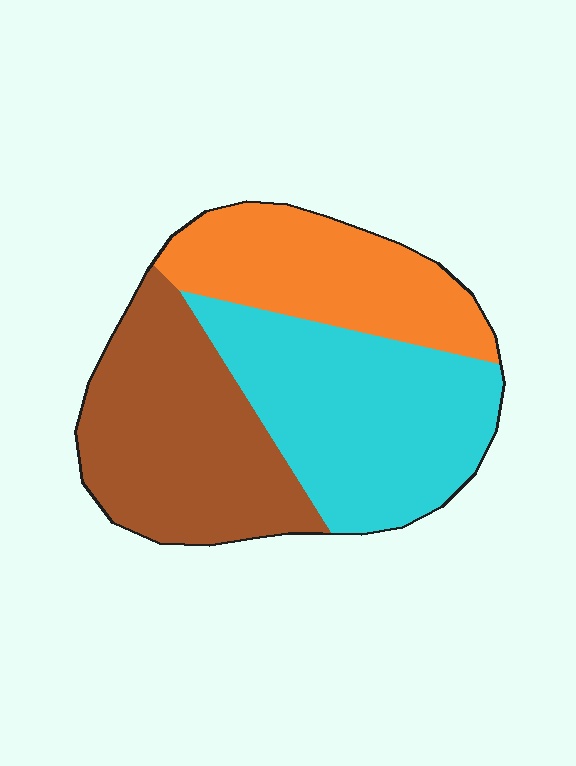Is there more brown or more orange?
Brown.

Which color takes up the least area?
Orange, at roughly 25%.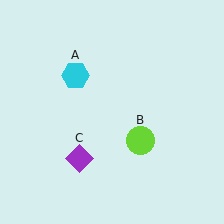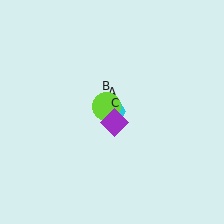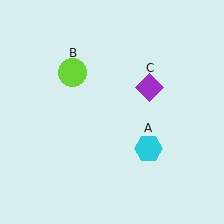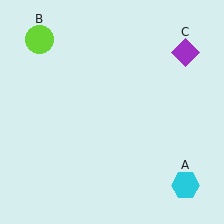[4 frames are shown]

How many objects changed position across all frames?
3 objects changed position: cyan hexagon (object A), lime circle (object B), purple diamond (object C).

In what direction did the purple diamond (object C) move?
The purple diamond (object C) moved up and to the right.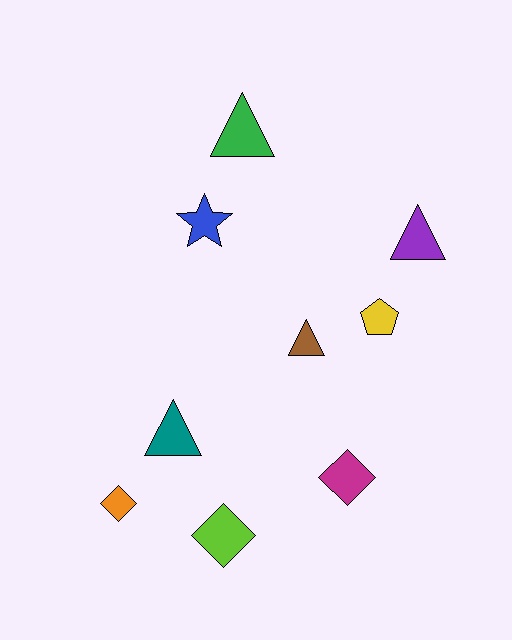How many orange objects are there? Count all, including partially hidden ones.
There is 1 orange object.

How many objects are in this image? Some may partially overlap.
There are 9 objects.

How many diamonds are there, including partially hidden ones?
There are 3 diamonds.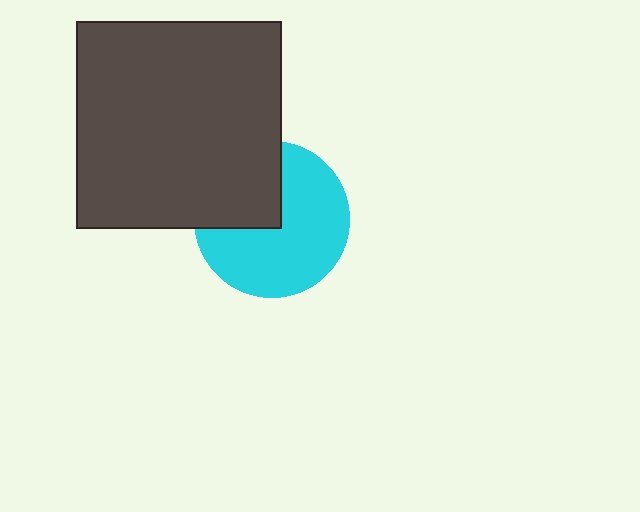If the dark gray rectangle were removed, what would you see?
You would see the complete cyan circle.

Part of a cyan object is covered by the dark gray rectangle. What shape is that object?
It is a circle.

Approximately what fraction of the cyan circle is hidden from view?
Roughly 33% of the cyan circle is hidden behind the dark gray rectangle.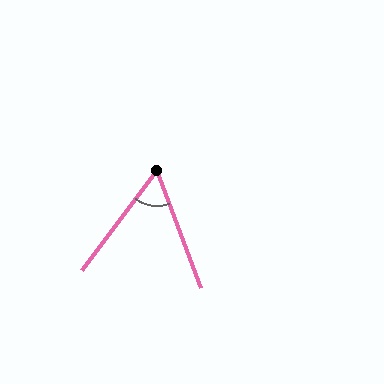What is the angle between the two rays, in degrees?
Approximately 58 degrees.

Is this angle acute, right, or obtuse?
It is acute.